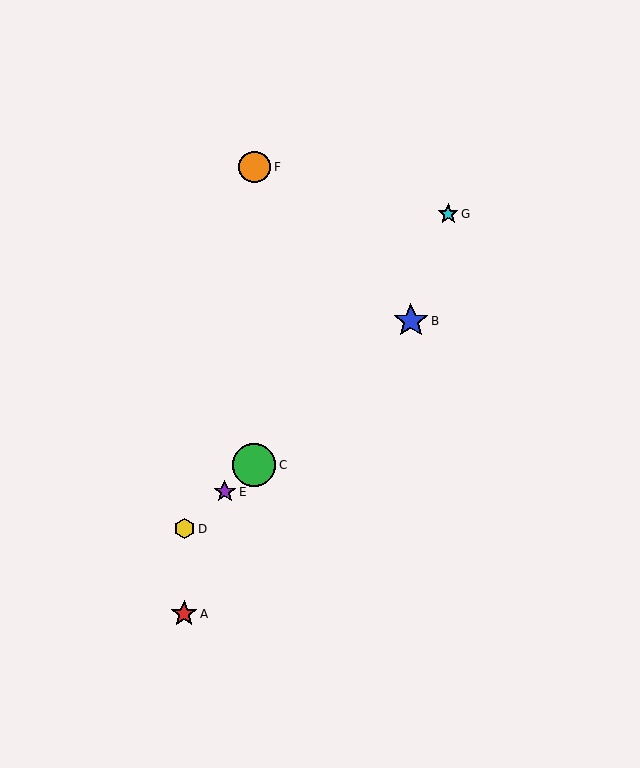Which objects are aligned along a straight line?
Objects B, C, D, E are aligned along a straight line.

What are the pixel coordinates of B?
Object B is at (411, 321).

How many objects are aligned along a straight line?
4 objects (B, C, D, E) are aligned along a straight line.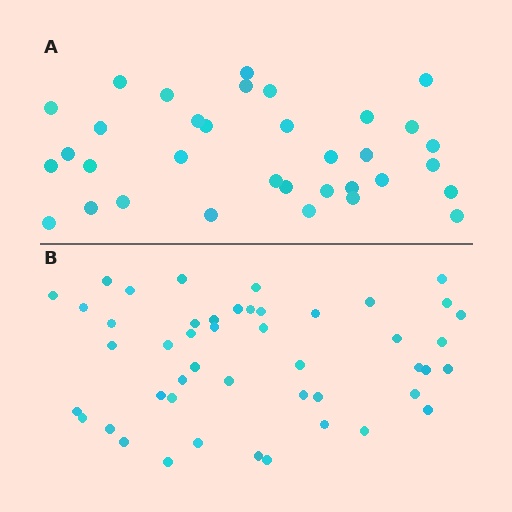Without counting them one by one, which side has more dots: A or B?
Region B (the bottom region) has more dots.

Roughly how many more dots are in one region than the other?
Region B has approximately 15 more dots than region A.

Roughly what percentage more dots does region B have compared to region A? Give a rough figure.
About 40% more.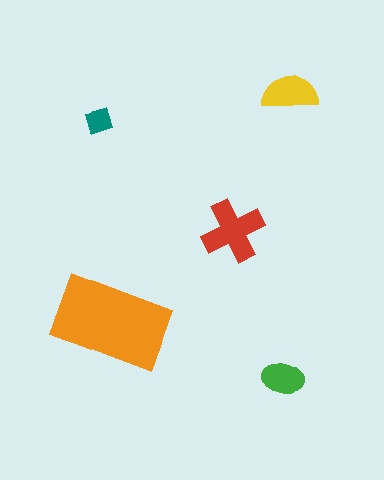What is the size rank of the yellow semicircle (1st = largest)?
3rd.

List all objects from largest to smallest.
The orange rectangle, the red cross, the yellow semicircle, the green ellipse, the teal diamond.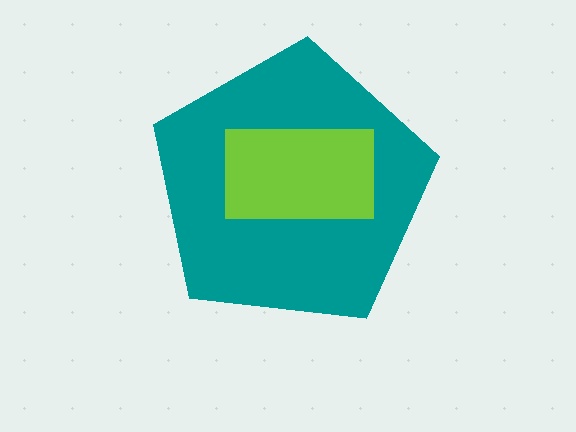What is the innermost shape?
The lime rectangle.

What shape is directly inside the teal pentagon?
The lime rectangle.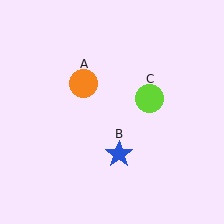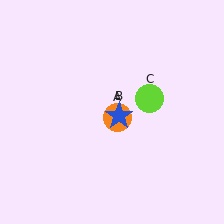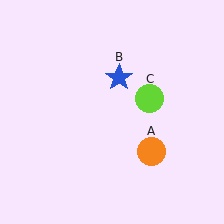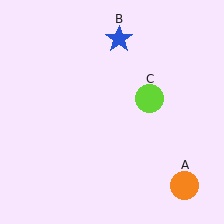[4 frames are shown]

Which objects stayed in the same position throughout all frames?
Lime circle (object C) remained stationary.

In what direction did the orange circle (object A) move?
The orange circle (object A) moved down and to the right.